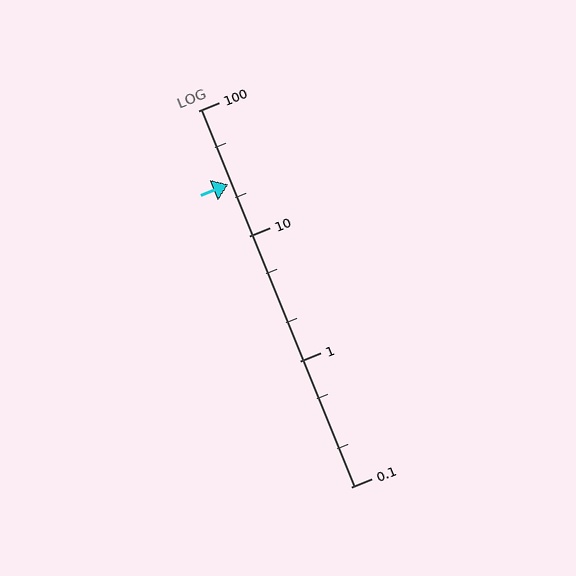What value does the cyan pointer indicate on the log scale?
The pointer indicates approximately 26.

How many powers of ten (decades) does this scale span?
The scale spans 3 decades, from 0.1 to 100.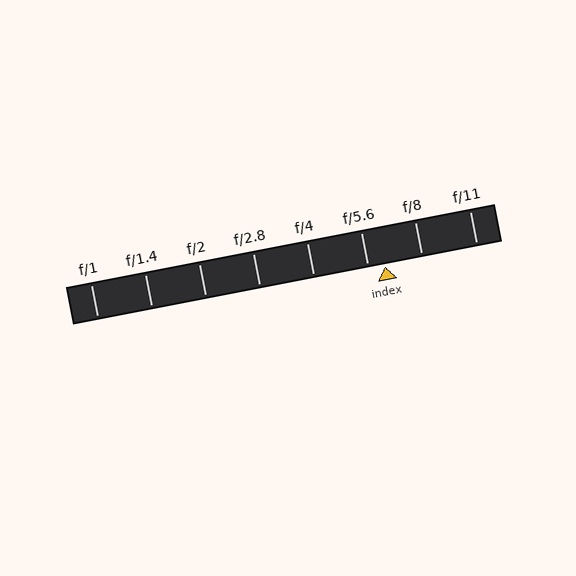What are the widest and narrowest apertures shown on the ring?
The widest aperture shown is f/1 and the narrowest is f/11.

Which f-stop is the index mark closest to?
The index mark is closest to f/5.6.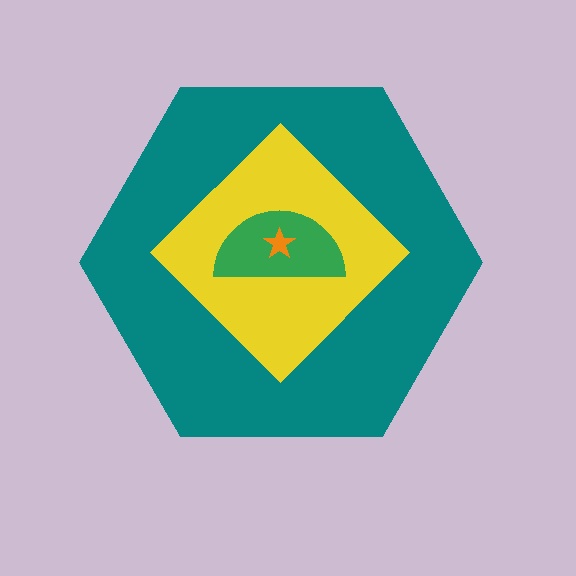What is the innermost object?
The orange star.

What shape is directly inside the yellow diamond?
The green semicircle.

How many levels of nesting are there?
4.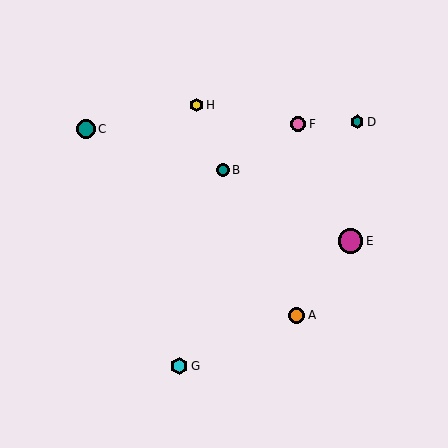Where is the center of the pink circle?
The center of the pink circle is at (298, 124).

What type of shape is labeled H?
Shape H is a yellow hexagon.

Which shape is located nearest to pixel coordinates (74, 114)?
The teal circle (labeled C) at (86, 129) is nearest to that location.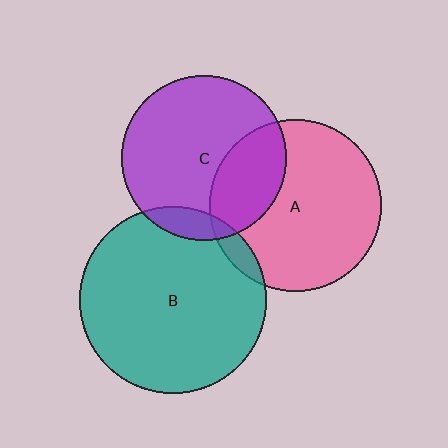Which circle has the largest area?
Circle B (teal).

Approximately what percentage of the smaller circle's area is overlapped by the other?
Approximately 5%.